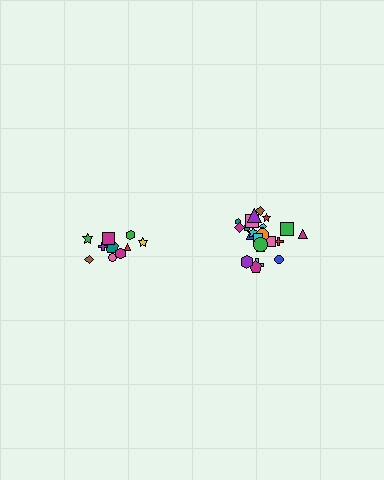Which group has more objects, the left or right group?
The right group.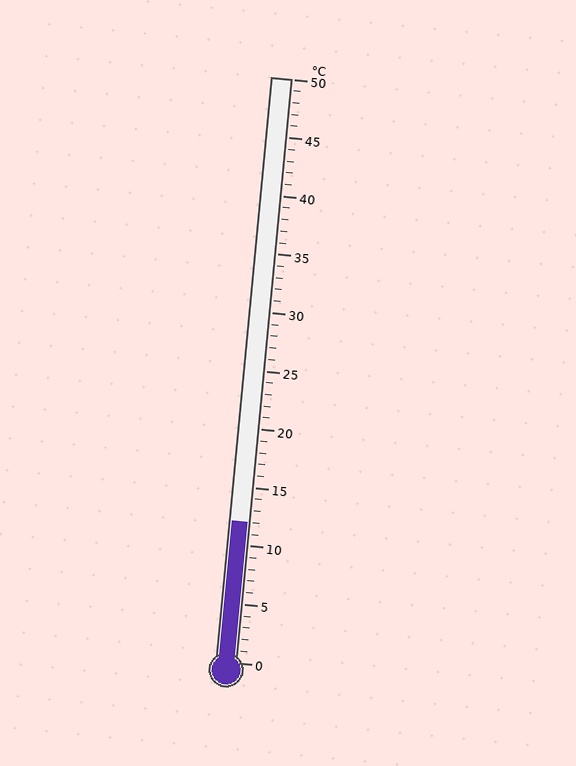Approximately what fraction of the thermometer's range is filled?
The thermometer is filled to approximately 25% of its range.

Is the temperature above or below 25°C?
The temperature is below 25°C.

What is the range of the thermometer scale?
The thermometer scale ranges from 0°C to 50°C.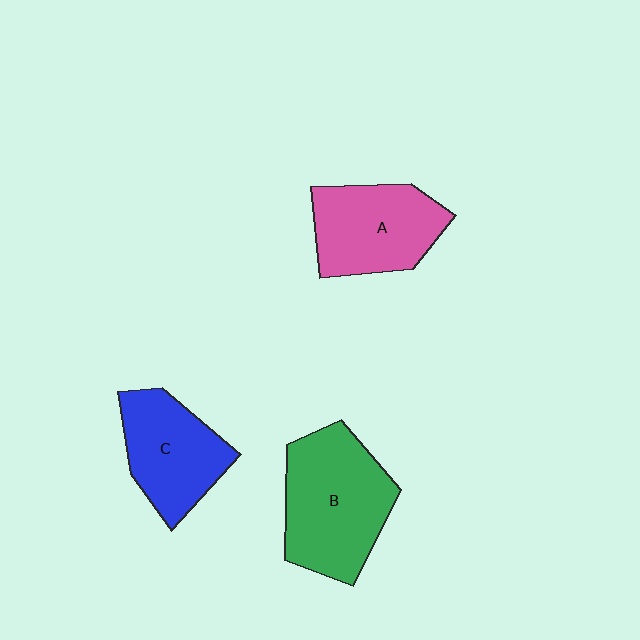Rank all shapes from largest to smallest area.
From largest to smallest: B (green), A (pink), C (blue).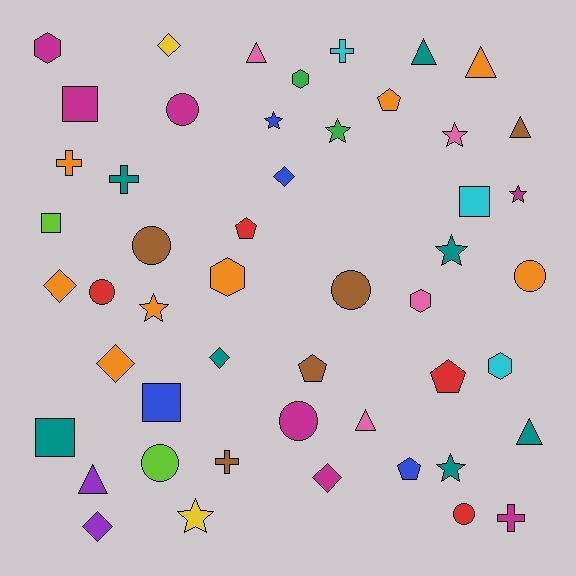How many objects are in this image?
There are 50 objects.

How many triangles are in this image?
There are 7 triangles.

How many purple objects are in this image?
There are 2 purple objects.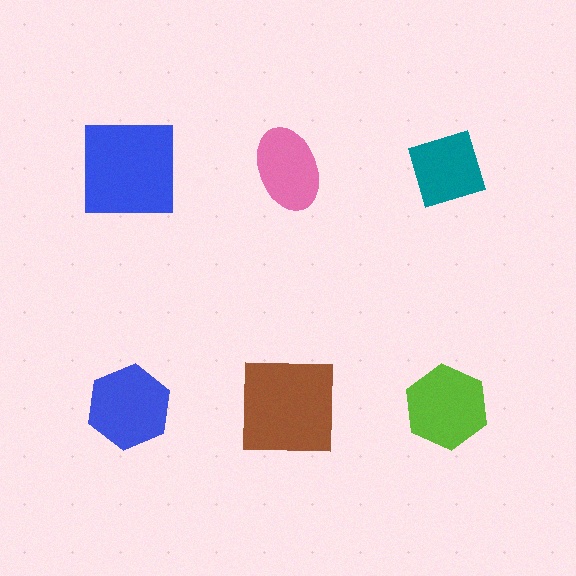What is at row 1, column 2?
A pink ellipse.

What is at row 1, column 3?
A teal diamond.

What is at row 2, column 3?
A lime hexagon.